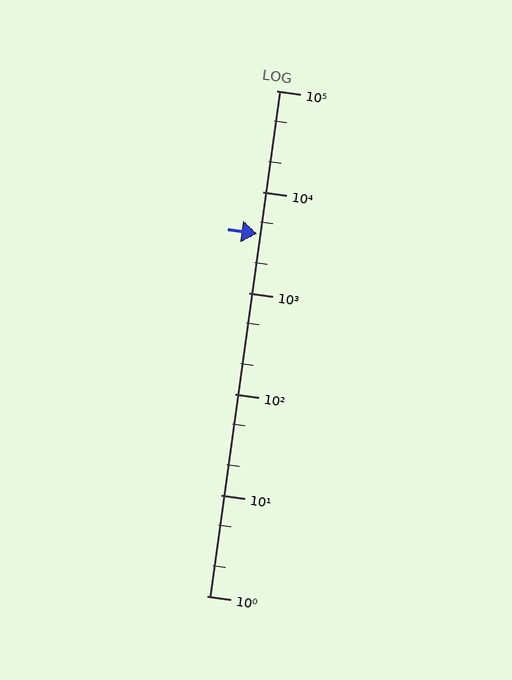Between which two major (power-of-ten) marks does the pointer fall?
The pointer is between 1000 and 10000.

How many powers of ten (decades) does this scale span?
The scale spans 5 decades, from 1 to 100000.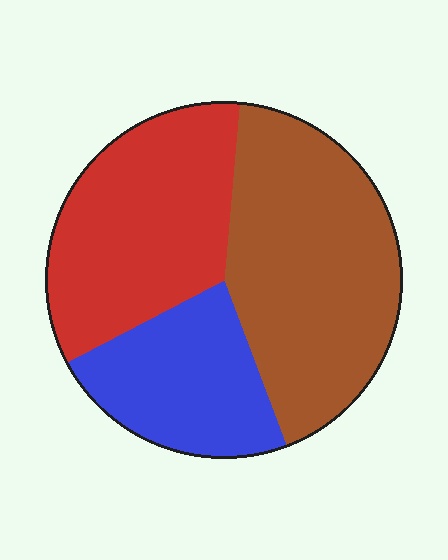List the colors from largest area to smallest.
From largest to smallest: brown, red, blue.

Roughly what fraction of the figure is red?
Red covers 34% of the figure.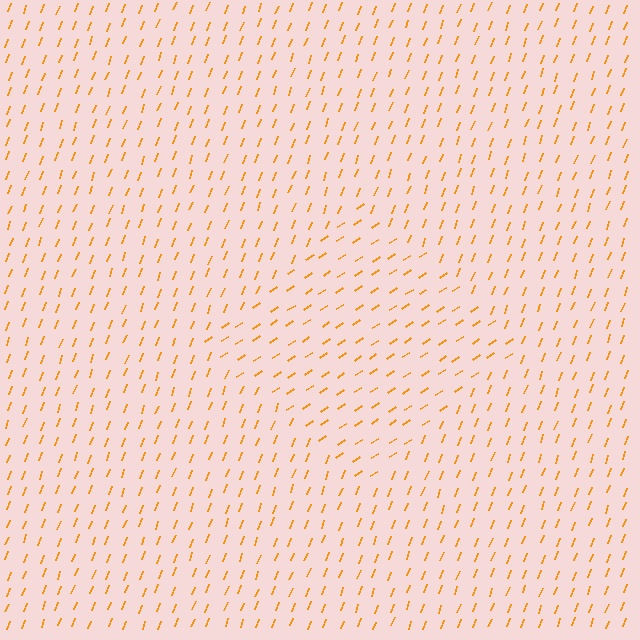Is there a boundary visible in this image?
Yes, there is a texture boundary formed by a change in line orientation.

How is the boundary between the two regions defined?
The boundary is defined purely by a change in line orientation (approximately 36 degrees difference). All lines are the same color and thickness.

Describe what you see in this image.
The image is filled with small orange line segments. A diamond region in the image has lines oriented differently from the surrounding lines, creating a visible texture boundary.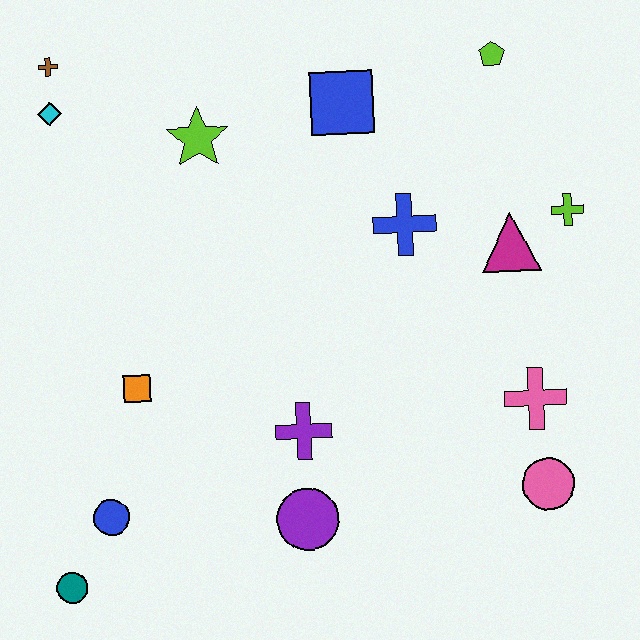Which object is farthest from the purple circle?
The brown cross is farthest from the purple circle.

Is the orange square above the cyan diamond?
No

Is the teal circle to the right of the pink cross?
No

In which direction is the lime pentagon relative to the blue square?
The lime pentagon is to the right of the blue square.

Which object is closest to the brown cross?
The cyan diamond is closest to the brown cross.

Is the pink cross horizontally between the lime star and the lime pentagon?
No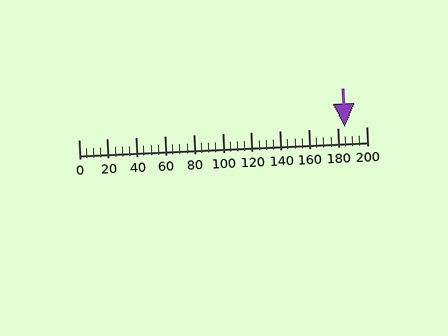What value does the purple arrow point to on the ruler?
The purple arrow points to approximately 185.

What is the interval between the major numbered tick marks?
The major tick marks are spaced 20 units apart.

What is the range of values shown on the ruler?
The ruler shows values from 0 to 200.